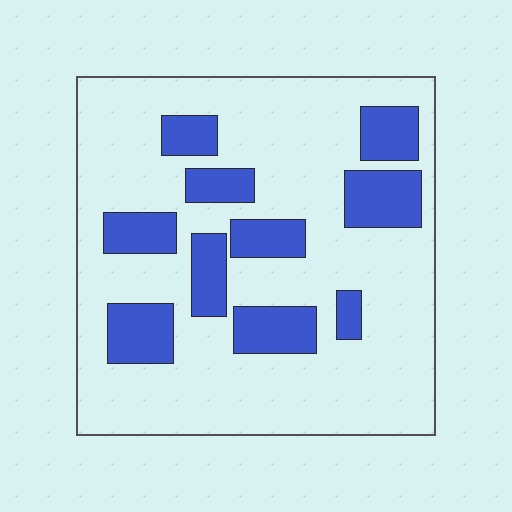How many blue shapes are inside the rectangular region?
10.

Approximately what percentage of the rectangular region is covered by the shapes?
Approximately 25%.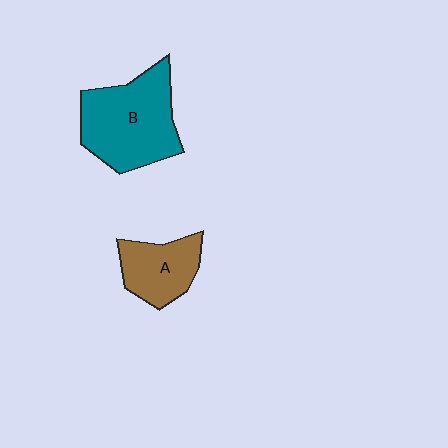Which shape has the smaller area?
Shape A (brown).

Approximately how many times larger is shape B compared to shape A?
Approximately 1.8 times.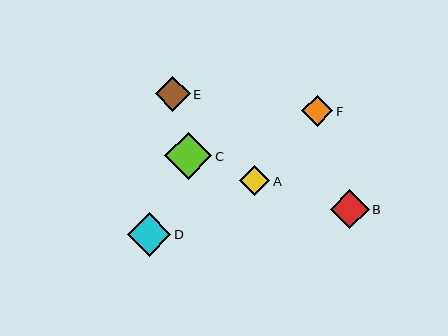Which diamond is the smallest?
Diamond A is the smallest with a size of approximately 30 pixels.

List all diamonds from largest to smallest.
From largest to smallest: C, D, B, E, F, A.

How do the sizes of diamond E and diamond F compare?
Diamond E and diamond F are approximately the same size.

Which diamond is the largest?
Diamond C is the largest with a size of approximately 47 pixels.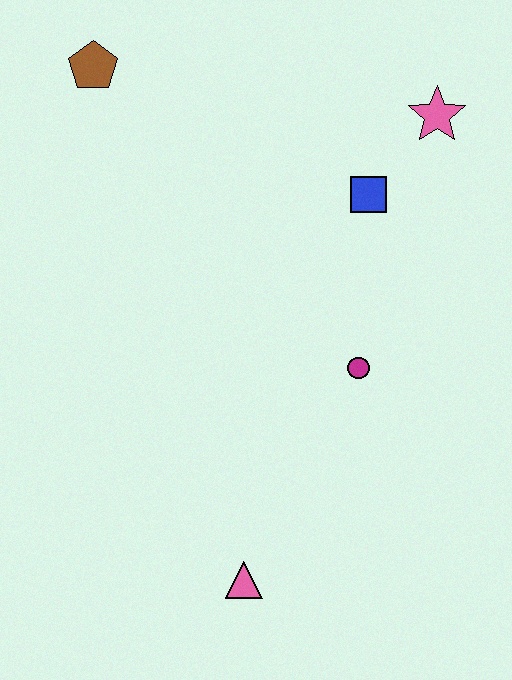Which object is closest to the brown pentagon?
The blue square is closest to the brown pentagon.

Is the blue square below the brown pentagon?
Yes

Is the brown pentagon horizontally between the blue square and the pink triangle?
No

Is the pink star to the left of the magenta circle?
No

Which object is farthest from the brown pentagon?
The pink triangle is farthest from the brown pentagon.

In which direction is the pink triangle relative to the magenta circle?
The pink triangle is below the magenta circle.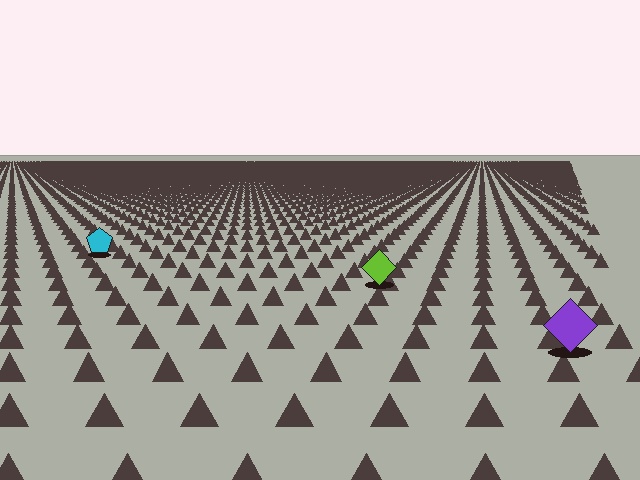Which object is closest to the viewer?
The purple diamond is closest. The texture marks near it are larger and more spread out.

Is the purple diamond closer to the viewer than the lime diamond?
Yes. The purple diamond is closer — you can tell from the texture gradient: the ground texture is coarser near it.